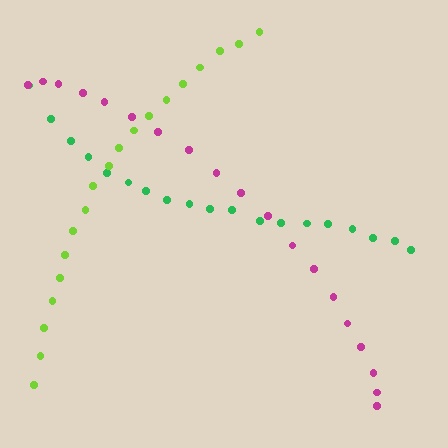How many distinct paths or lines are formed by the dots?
There are 3 distinct paths.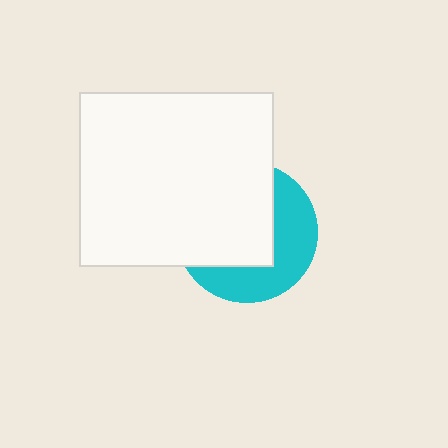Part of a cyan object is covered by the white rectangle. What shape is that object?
It is a circle.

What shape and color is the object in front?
The object in front is a white rectangle.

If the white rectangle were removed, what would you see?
You would see the complete cyan circle.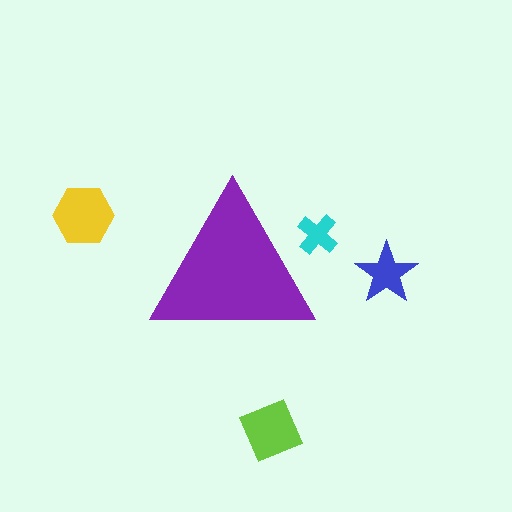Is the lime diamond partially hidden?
No, the lime diamond is fully visible.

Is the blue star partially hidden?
No, the blue star is fully visible.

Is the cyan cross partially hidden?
Yes, the cyan cross is partially hidden behind the purple triangle.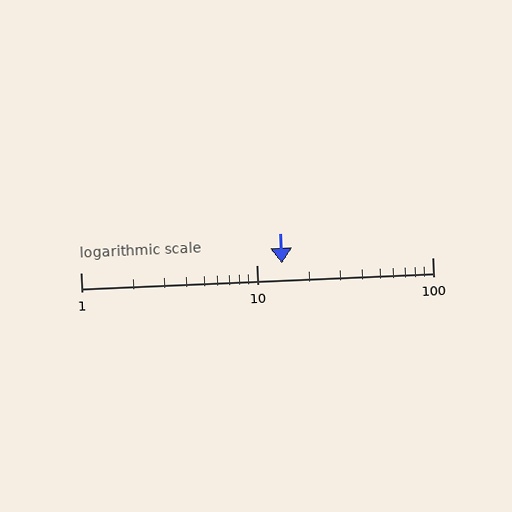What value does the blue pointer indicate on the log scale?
The pointer indicates approximately 14.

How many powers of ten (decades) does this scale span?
The scale spans 2 decades, from 1 to 100.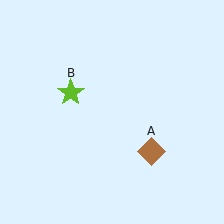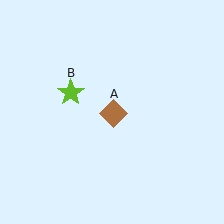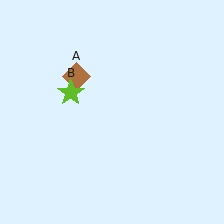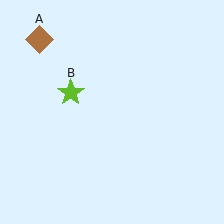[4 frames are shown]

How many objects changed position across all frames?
1 object changed position: brown diamond (object A).